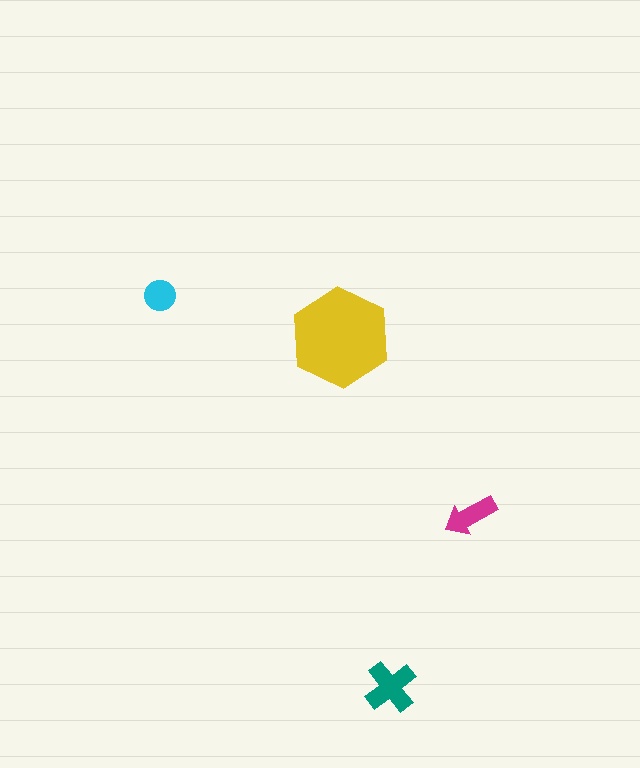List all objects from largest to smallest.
The yellow hexagon, the teal cross, the magenta arrow, the cyan circle.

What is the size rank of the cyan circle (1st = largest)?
4th.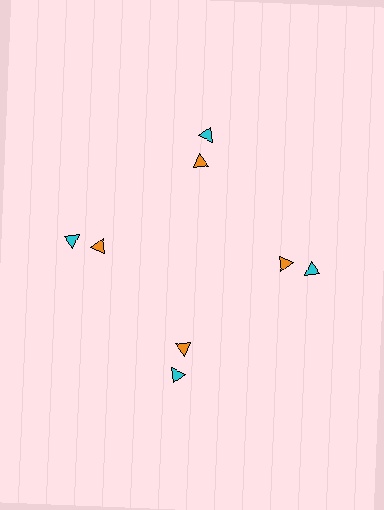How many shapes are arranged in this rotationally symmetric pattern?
There are 8 shapes, arranged in 4 groups of 2.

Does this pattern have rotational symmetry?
Yes, this pattern has 4-fold rotational symmetry. It looks the same after rotating 90 degrees around the center.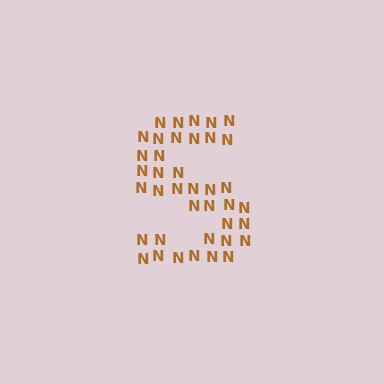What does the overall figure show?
The overall figure shows the letter S.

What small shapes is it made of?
It is made of small letter N's.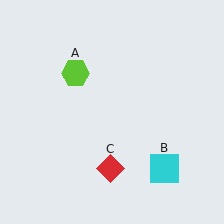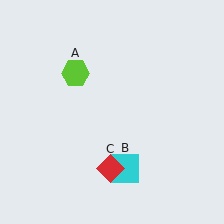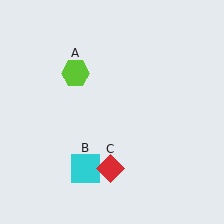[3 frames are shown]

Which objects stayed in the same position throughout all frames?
Lime hexagon (object A) and red diamond (object C) remained stationary.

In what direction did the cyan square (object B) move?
The cyan square (object B) moved left.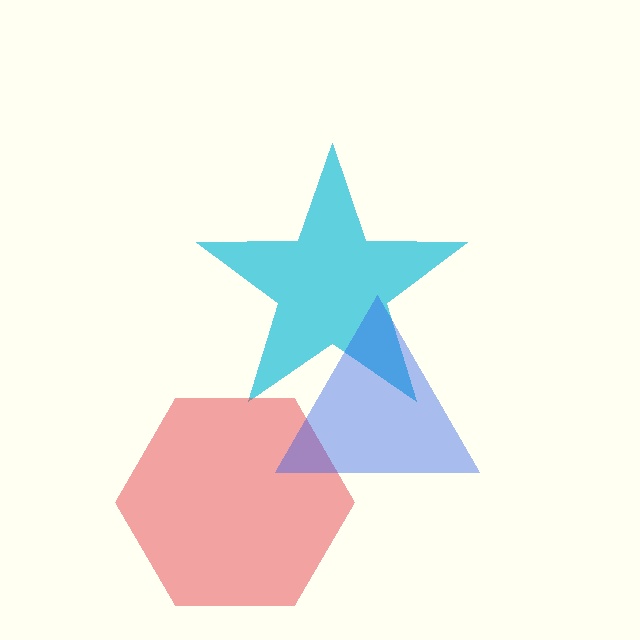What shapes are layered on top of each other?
The layered shapes are: a cyan star, a red hexagon, a blue triangle.